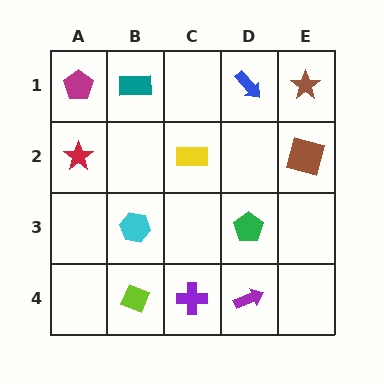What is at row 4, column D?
A purple arrow.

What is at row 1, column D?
A blue arrow.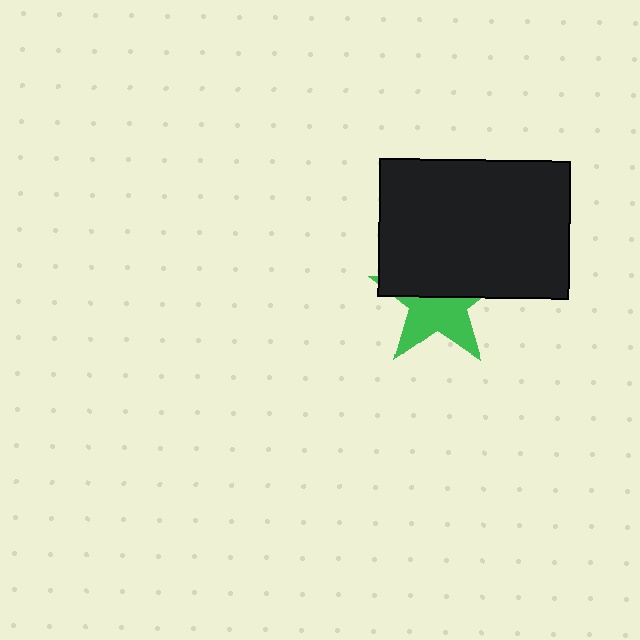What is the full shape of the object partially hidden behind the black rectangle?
The partially hidden object is a green star.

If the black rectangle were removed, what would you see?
You would see the complete green star.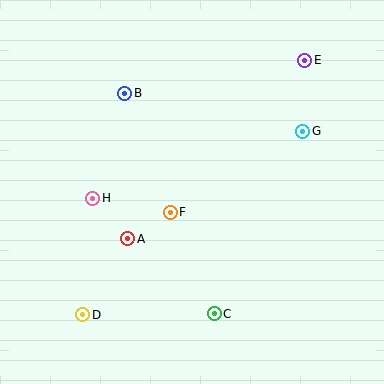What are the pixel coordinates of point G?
Point G is at (303, 131).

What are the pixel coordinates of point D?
Point D is at (83, 315).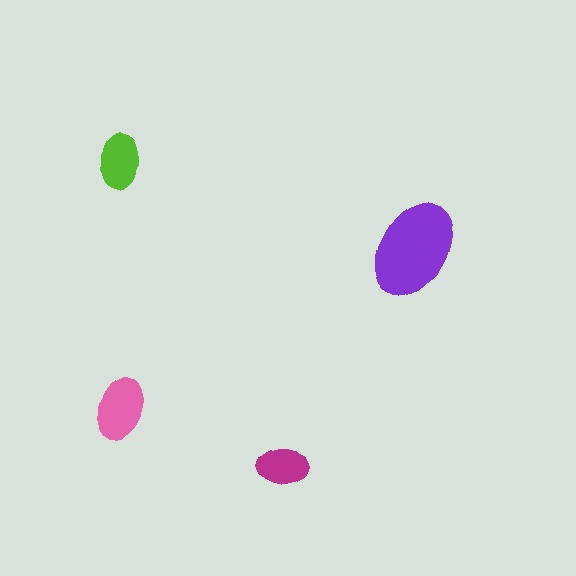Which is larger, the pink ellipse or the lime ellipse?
The pink one.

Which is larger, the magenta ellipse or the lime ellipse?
The lime one.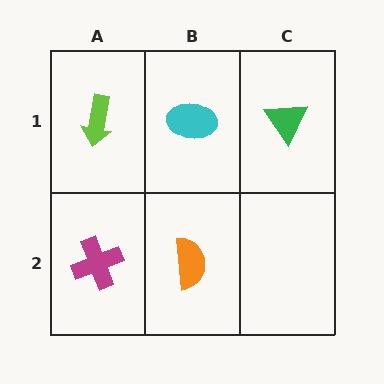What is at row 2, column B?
An orange semicircle.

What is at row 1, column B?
A cyan ellipse.